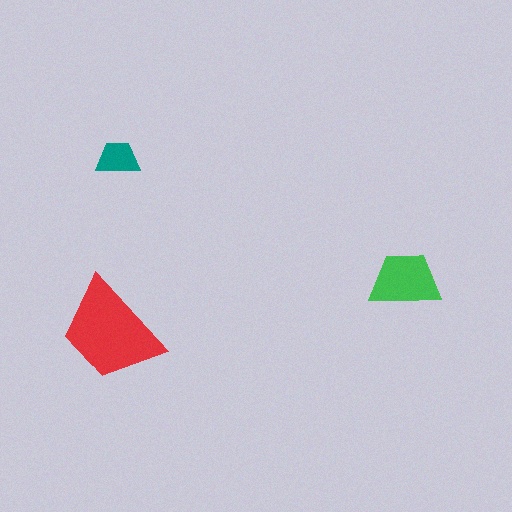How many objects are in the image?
There are 3 objects in the image.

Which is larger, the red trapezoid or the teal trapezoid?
The red one.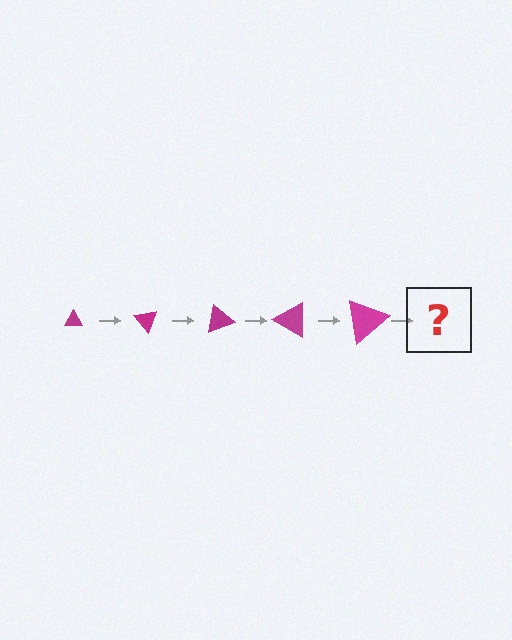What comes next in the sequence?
The next element should be a triangle, larger than the previous one and rotated 250 degrees from the start.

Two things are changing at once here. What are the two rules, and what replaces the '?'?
The two rules are that the triangle grows larger each step and it rotates 50 degrees each step. The '?' should be a triangle, larger than the previous one and rotated 250 degrees from the start.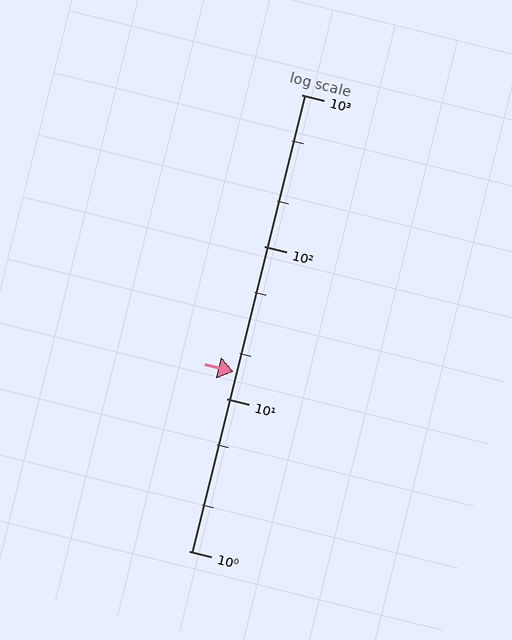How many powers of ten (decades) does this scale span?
The scale spans 3 decades, from 1 to 1000.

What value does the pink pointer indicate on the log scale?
The pointer indicates approximately 15.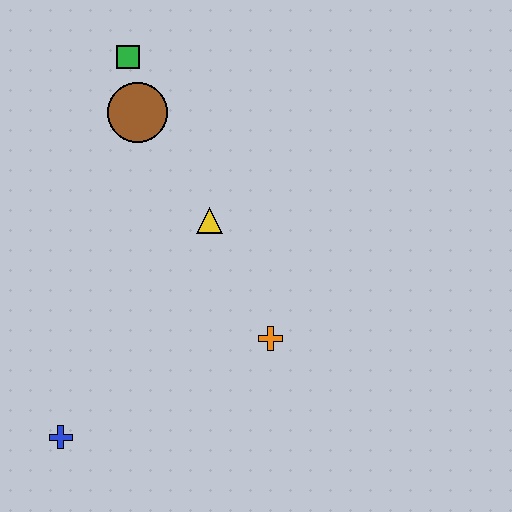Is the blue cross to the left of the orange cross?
Yes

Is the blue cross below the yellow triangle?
Yes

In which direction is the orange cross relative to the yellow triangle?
The orange cross is below the yellow triangle.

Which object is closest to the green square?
The brown circle is closest to the green square.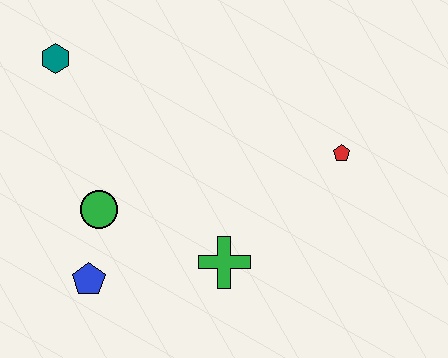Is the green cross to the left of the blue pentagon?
No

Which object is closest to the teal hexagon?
The green circle is closest to the teal hexagon.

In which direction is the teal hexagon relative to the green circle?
The teal hexagon is above the green circle.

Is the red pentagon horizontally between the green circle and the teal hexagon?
No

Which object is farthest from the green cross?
The teal hexagon is farthest from the green cross.